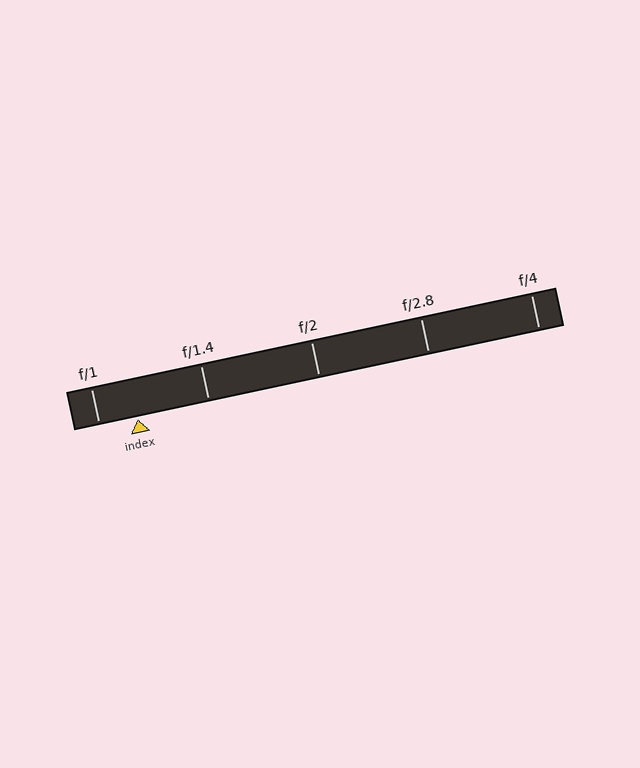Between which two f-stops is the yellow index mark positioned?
The index mark is between f/1 and f/1.4.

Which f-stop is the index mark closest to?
The index mark is closest to f/1.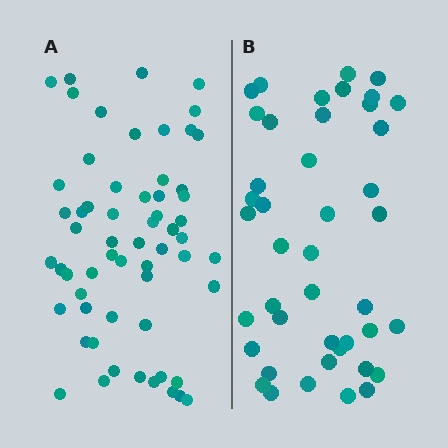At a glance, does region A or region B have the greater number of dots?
Region A (the left region) has more dots.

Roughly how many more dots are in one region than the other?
Region A has approximately 15 more dots than region B.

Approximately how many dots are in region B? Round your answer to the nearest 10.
About 40 dots. (The exact count is 43, which rounds to 40.)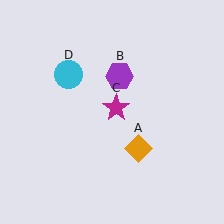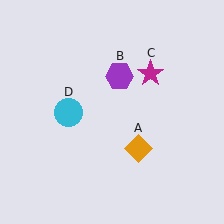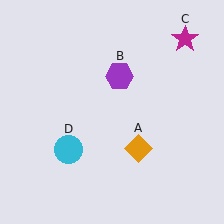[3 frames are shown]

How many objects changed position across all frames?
2 objects changed position: magenta star (object C), cyan circle (object D).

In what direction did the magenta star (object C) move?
The magenta star (object C) moved up and to the right.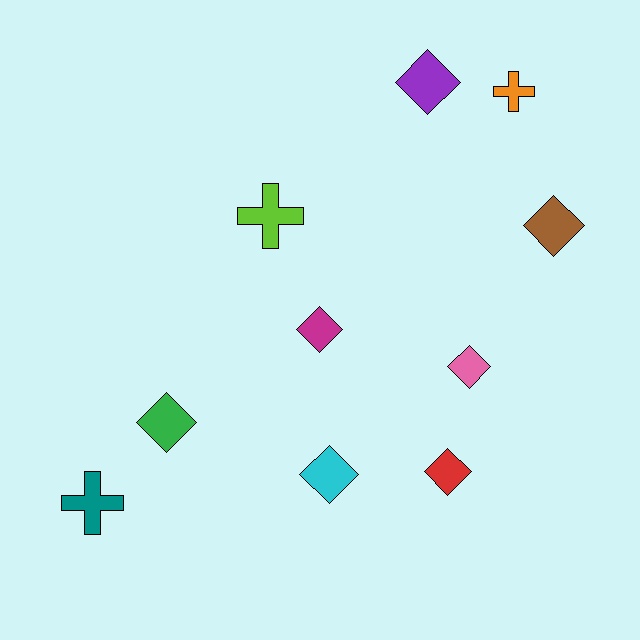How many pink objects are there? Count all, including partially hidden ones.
There is 1 pink object.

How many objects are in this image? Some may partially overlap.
There are 10 objects.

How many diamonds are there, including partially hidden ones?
There are 7 diamonds.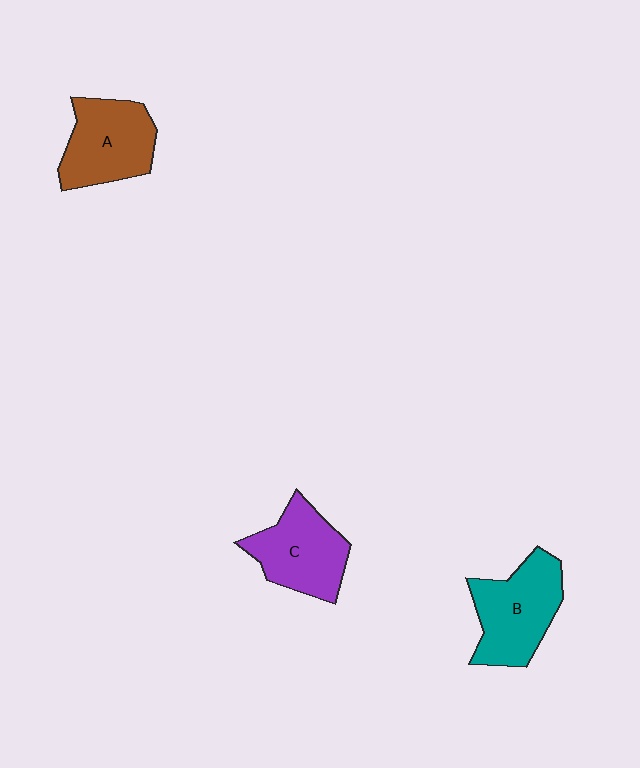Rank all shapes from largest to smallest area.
From largest to smallest: B (teal), A (brown), C (purple).